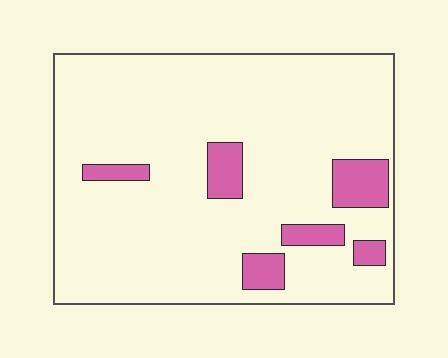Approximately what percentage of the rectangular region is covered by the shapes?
Approximately 10%.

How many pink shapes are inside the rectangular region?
6.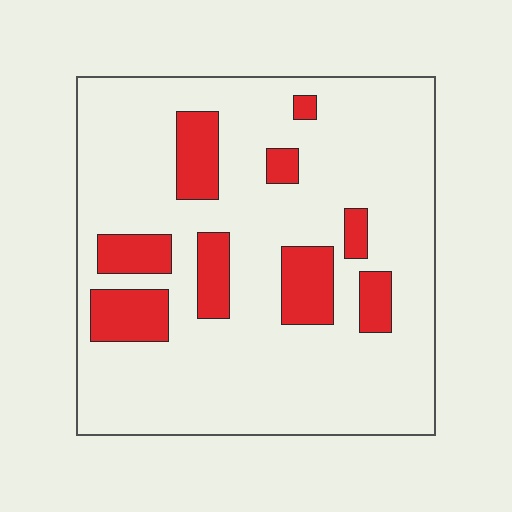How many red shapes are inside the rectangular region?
9.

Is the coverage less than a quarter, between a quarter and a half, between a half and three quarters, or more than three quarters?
Less than a quarter.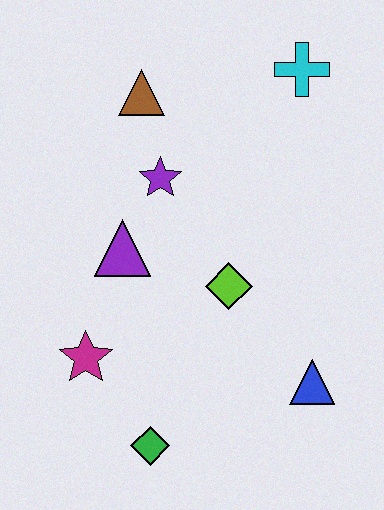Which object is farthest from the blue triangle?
The brown triangle is farthest from the blue triangle.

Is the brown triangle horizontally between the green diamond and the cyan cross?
No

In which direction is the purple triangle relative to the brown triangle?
The purple triangle is below the brown triangle.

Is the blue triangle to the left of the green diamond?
No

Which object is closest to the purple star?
The purple triangle is closest to the purple star.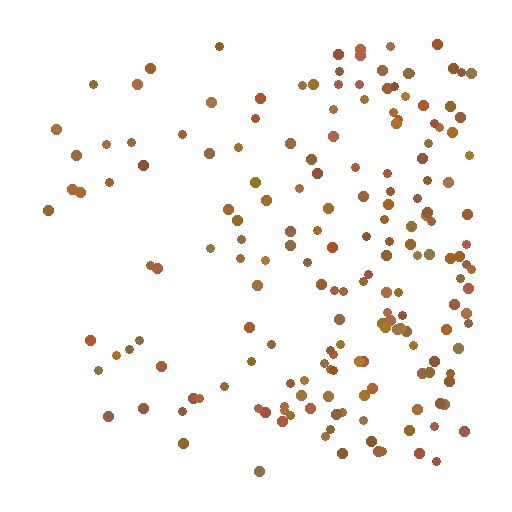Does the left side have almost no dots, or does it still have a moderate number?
Still a moderate number, just noticeably fewer than the right.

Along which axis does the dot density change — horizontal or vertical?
Horizontal.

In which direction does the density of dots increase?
From left to right, with the right side densest.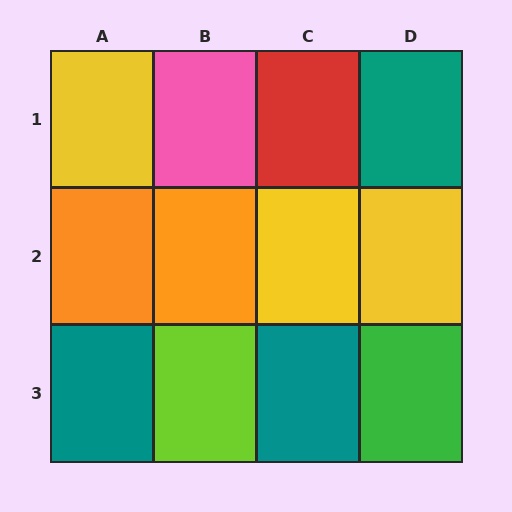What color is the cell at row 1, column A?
Yellow.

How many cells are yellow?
3 cells are yellow.